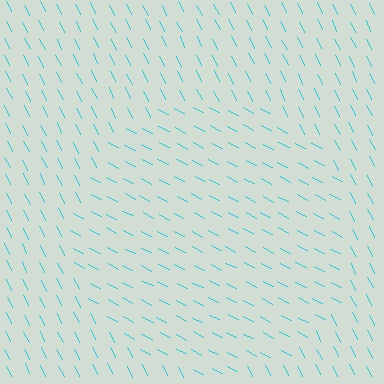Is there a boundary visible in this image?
Yes, there is a texture boundary formed by a change in line orientation.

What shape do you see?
I see a circle.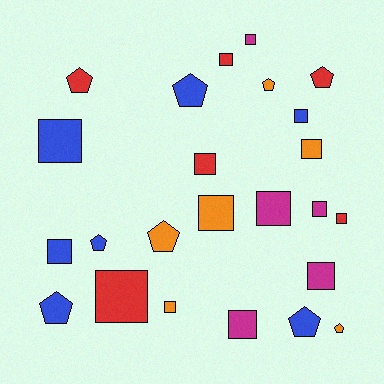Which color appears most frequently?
Blue, with 7 objects.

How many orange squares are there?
There are 3 orange squares.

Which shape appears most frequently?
Square, with 15 objects.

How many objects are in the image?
There are 24 objects.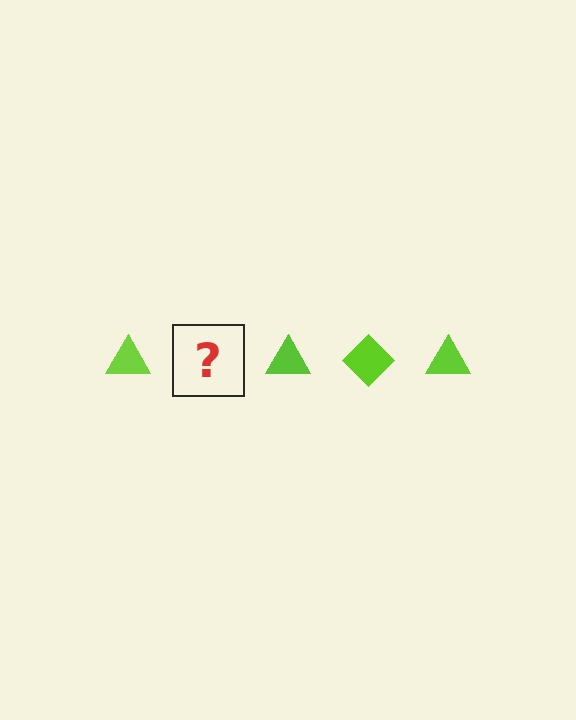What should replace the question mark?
The question mark should be replaced with a lime diamond.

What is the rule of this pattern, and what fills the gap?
The rule is that the pattern cycles through triangle, diamond shapes in lime. The gap should be filled with a lime diamond.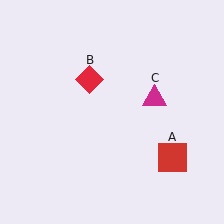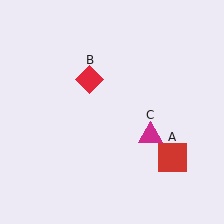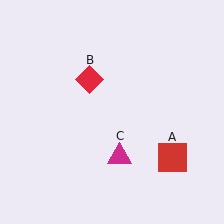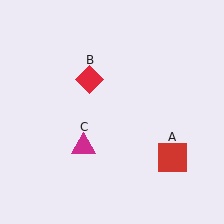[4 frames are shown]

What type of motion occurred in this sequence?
The magenta triangle (object C) rotated clockwise around the center of the scene.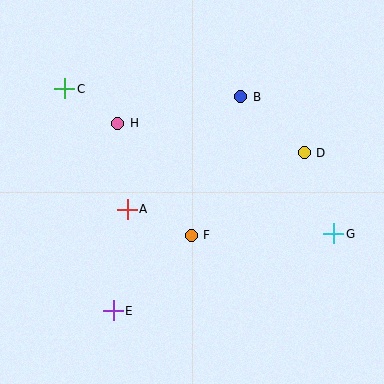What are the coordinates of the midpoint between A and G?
The midpoint between A and G is at (230, 222).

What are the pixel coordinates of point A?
Point A is at (127, 209).